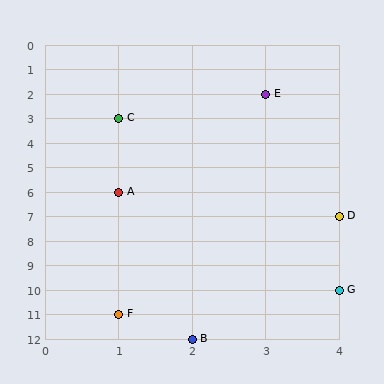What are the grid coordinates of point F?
Point F is at grid coordinates (1, 11).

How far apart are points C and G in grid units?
Points C and G are 3 columns and 7 rows apart (about 7.6 grid units diagonally).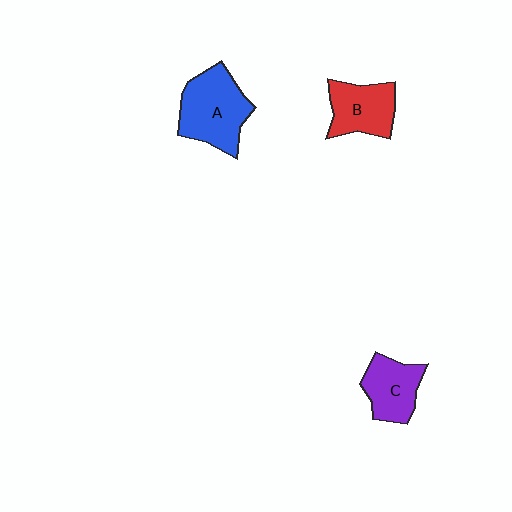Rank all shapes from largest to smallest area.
From largest to smallest: A (blue), B (red), C (purple).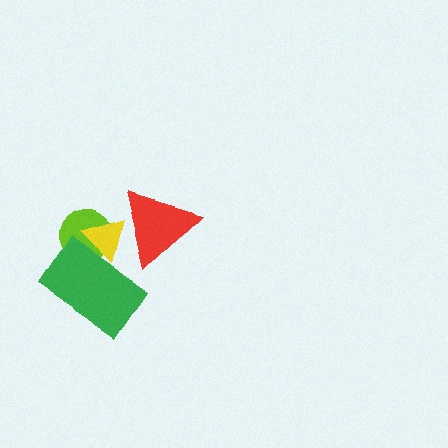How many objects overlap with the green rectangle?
2 objects overlap with the green rectangle.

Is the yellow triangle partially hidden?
Yes, it is partially covered by another shape.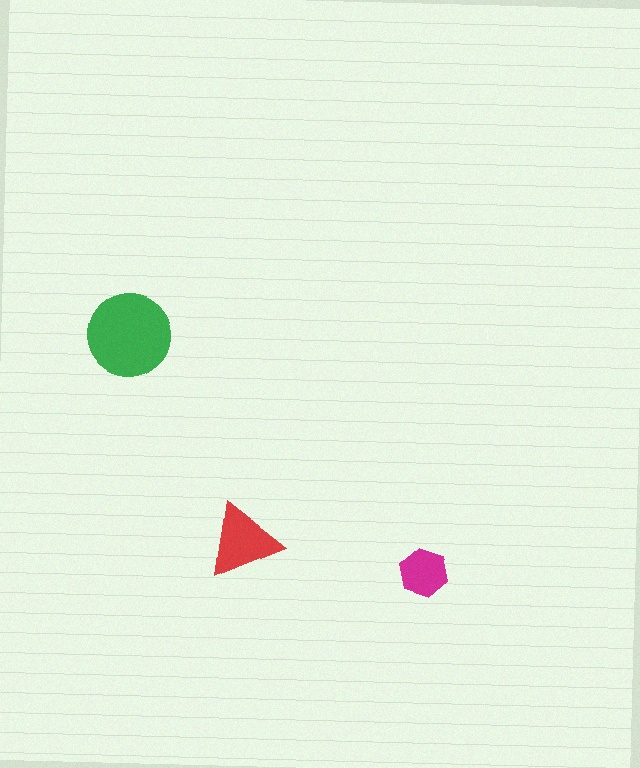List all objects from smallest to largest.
The magenta hexagon, the red triangle, the green circle.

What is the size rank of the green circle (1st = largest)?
1st.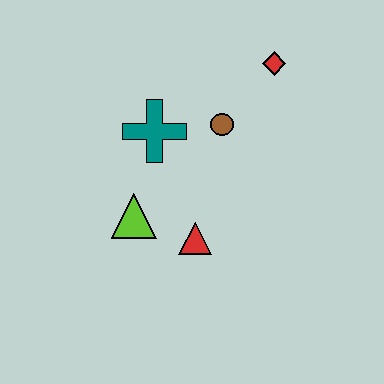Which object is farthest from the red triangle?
The red diamond is farthest from the red triangle.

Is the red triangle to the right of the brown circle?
No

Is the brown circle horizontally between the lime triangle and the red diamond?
Yes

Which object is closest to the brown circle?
The teal cross is closest to the brown circle.